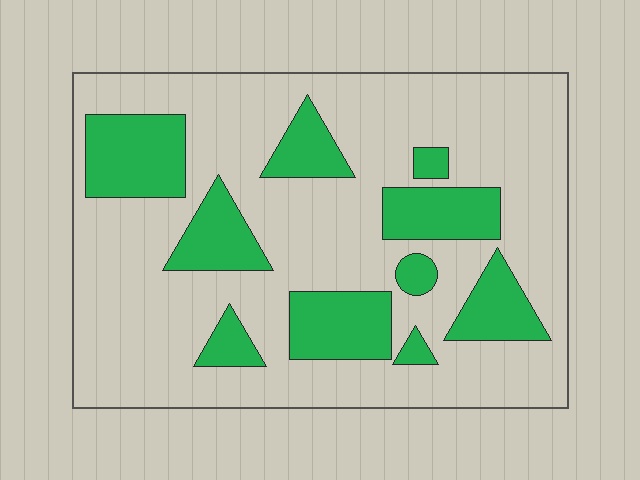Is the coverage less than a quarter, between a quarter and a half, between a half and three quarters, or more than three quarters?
Between a quarter and a half.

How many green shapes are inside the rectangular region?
10.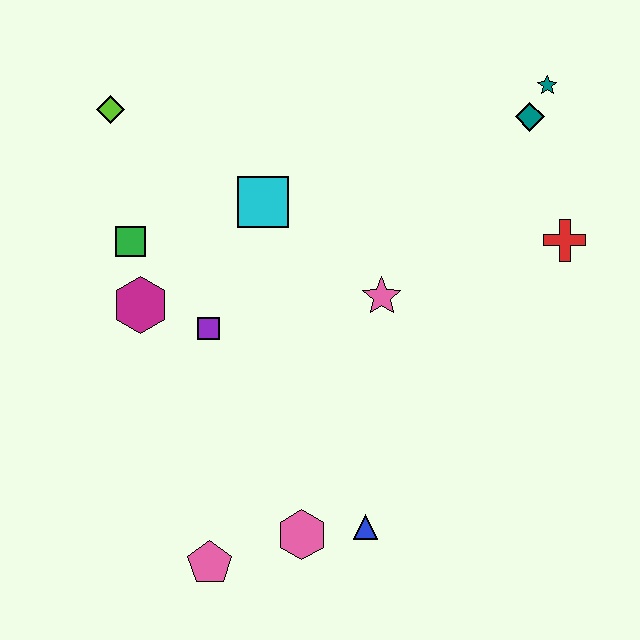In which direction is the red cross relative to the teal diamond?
The red cross is below the teal diamond.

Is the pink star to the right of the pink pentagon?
Yes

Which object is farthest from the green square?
The teal star is farthest from the green square.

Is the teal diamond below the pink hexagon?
No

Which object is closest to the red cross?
The teal diamond is closest to the red cross.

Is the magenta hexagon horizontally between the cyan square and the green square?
Yes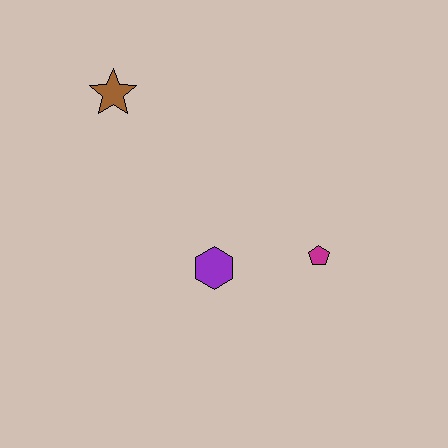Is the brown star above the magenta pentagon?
Yes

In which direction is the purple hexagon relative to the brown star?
The purple hexagon is below the brown star.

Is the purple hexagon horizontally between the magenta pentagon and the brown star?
Yes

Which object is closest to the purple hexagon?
The magenta pentagon is closest to the purple hexagon.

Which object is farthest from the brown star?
The magenta pentagon is farthest from the brown star.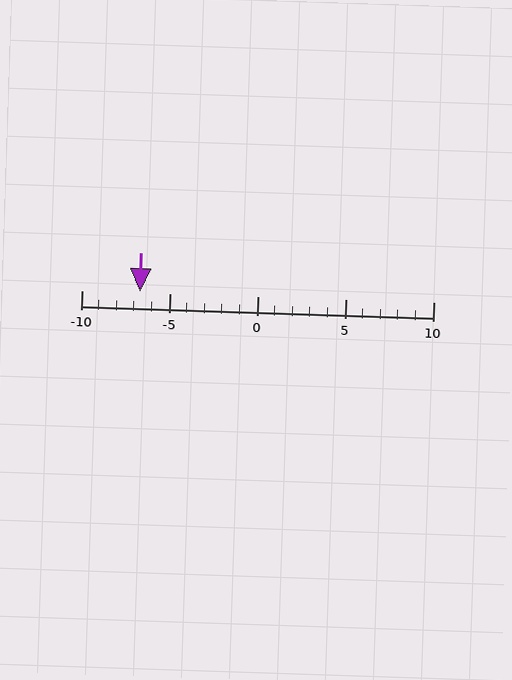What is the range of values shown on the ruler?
The ruler shows values from -10 to 10.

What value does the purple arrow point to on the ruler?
The purple arrow points to approximately -7.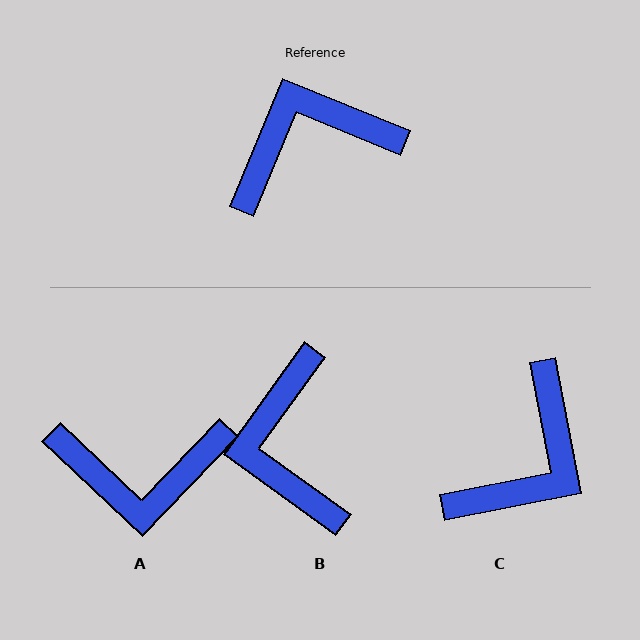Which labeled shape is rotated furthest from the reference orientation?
A, about 159 degrees away.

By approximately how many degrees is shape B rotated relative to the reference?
Approximately 77 degrees counter-clockwise.